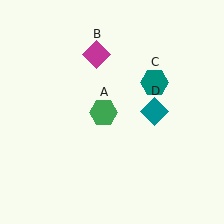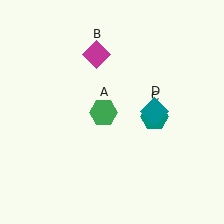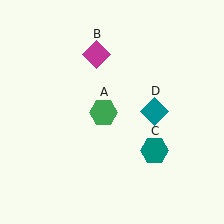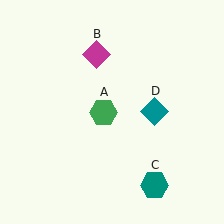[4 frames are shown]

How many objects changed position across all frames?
1 object changed position: teal hexagon (object C).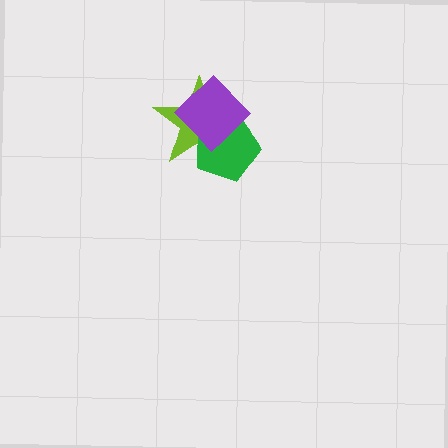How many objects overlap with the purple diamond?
2 objects overlap with the purple diamond.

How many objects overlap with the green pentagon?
2 objects overlap with the green pentagon.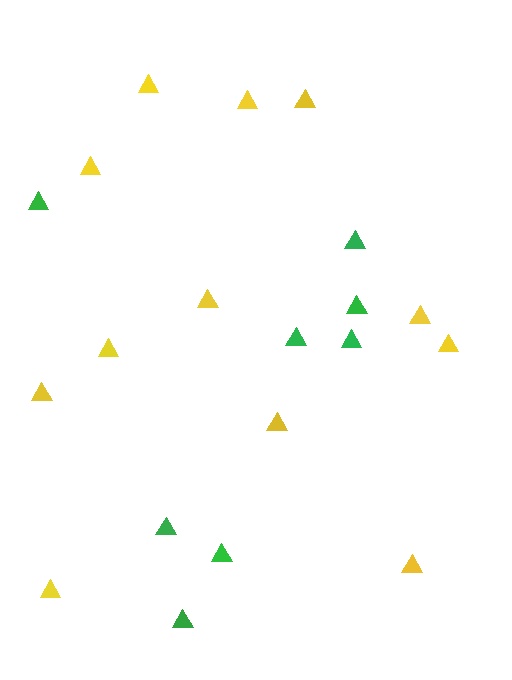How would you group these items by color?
There are 2 groups: one group of yellow triangles (12) and one group of green triangles (8).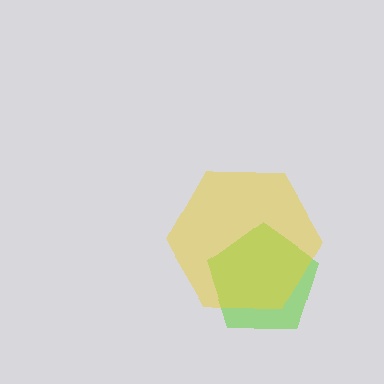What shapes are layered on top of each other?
The layered shapes are: a lime pentagon, a yellow hexagon.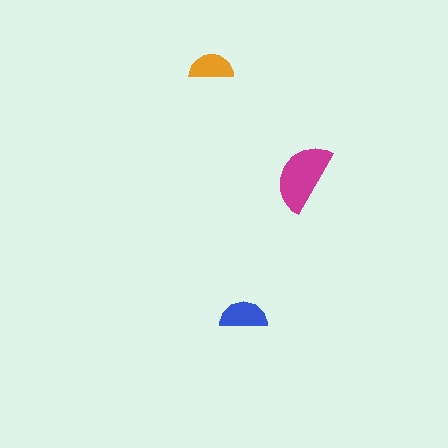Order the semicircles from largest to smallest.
the magenta one, the blue one, the orange one.